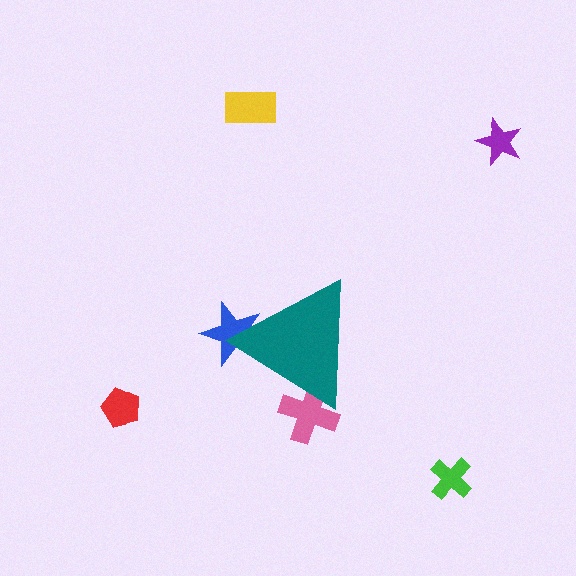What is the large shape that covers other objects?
A teal triangle.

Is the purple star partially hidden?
No, the purple star is fully visible.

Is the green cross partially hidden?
No, the green cross is fully visible.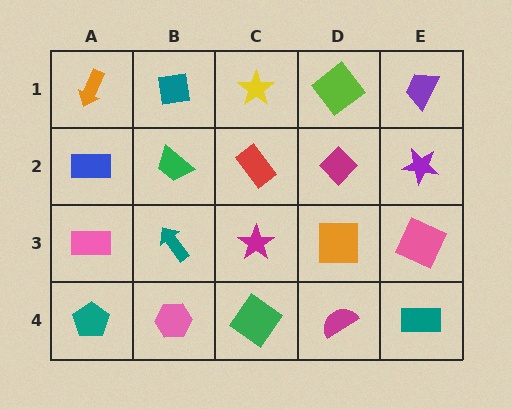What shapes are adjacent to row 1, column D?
A magenta diamond (row 2, column D), a yellow star (row 1, column C), a purple trapezoid (row 1, column E).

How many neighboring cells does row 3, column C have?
4.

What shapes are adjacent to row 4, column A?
A pink rectangle (row 3, column A), a pink hexagon (row 4, column B).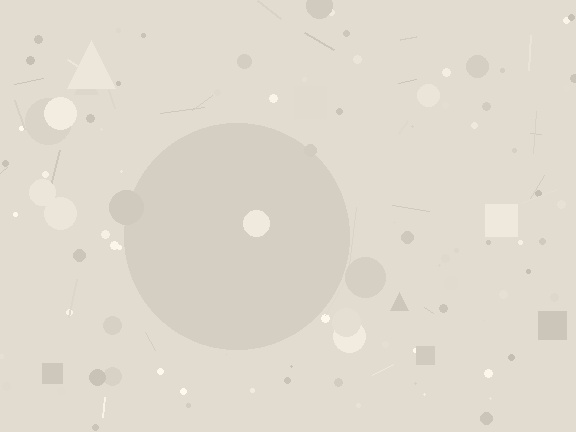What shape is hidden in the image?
A circle is hidden in the image.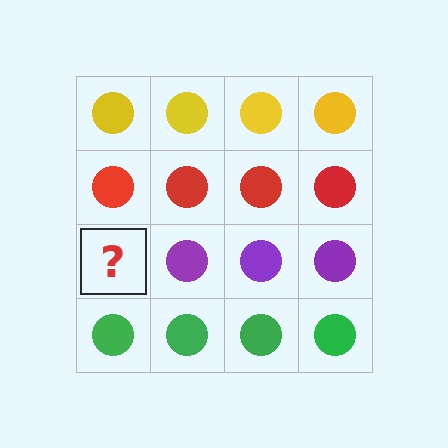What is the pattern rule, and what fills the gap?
The rule is that each row has a consistent color. The gap should be filled with a purple circle.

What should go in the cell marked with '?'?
The missing cell should contain a purple circle.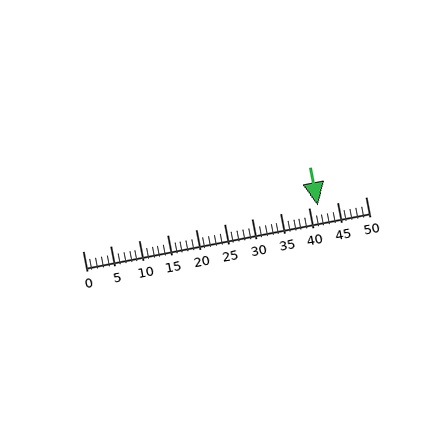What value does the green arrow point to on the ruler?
The green arrow points to approximately 42.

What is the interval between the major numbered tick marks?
The major tick marks are spaced 5 units apart.